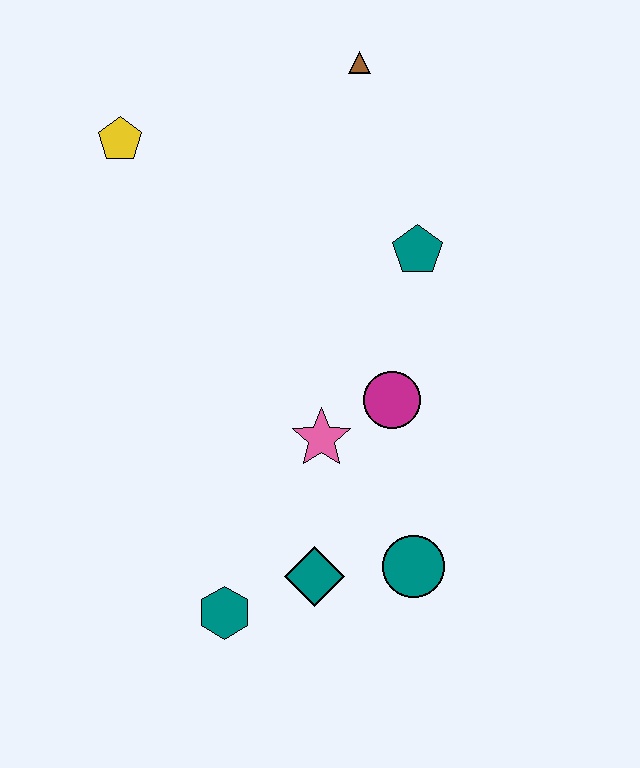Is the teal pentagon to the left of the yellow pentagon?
No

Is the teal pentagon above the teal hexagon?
Yes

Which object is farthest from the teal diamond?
The brown triangle is farthest from the teal diamond.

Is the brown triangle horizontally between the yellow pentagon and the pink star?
No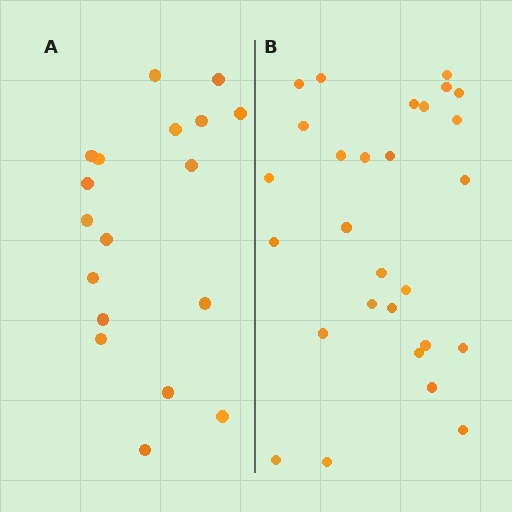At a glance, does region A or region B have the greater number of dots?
Region B (the right region) has more dots.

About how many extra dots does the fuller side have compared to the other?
Region B has roughly 10 or so more dots than region A.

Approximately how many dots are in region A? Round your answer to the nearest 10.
About 20 dots. (The exact count is 18, which rounds to 20.)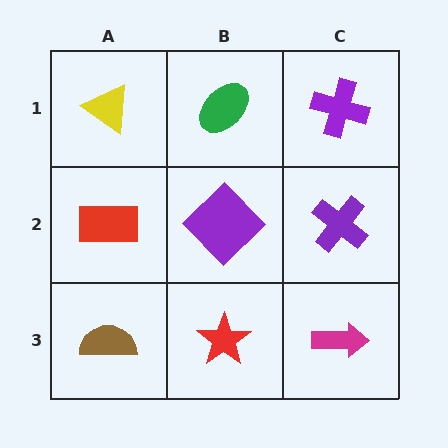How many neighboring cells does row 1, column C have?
2.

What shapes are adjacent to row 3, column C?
A purple cross (row 2, column C), a red star (row 3, column B).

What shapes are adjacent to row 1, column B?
A purple diamond (row 2, column B), a yellow triangle (row 1, column A), a purple cross (row 1, column C).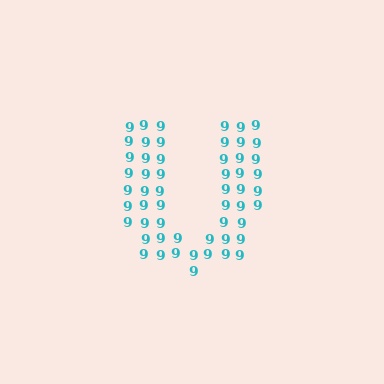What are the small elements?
The small elements are digit 9's.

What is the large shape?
The large shape is the letter U.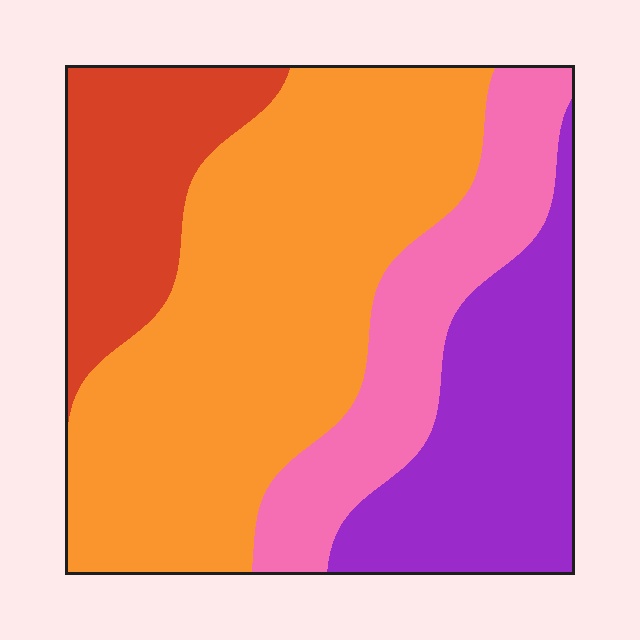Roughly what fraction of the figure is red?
Red takes up about one sixth (1/6) of the figure.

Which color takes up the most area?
Orange, at roughly 45%.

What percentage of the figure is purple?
Purple covers about 20% of the figure.